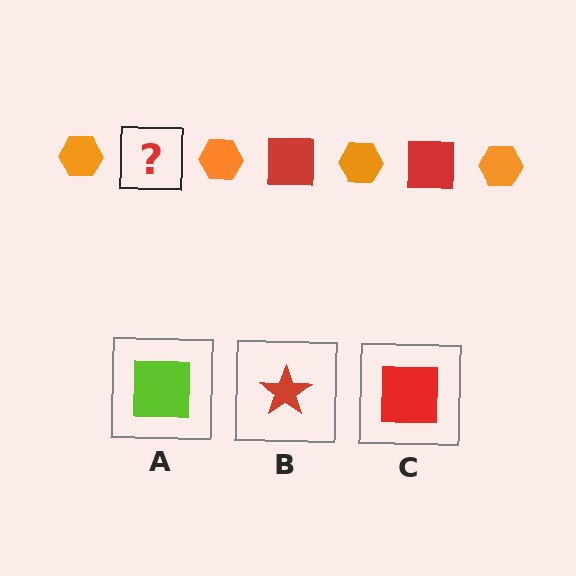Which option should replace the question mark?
Option C.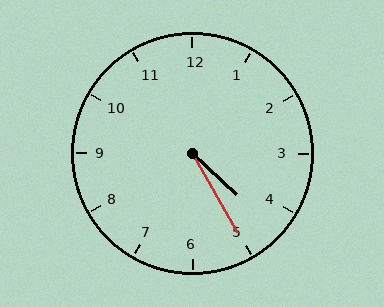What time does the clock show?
4:25.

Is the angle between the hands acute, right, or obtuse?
It is acute.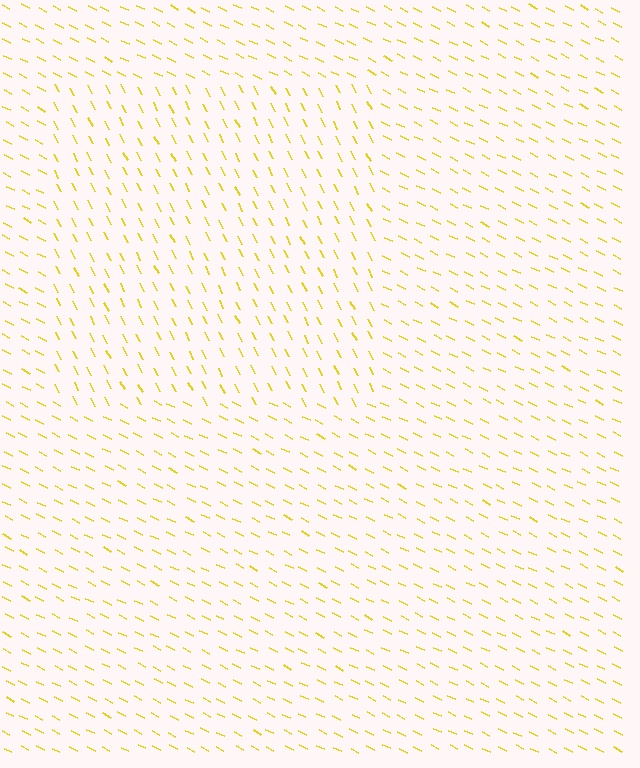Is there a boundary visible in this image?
Yes, there is a texture boundary formed by a change in line orientation.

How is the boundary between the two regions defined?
The boundary is defined purely by a change in line orientation (approximately 36 degrees difference). All lines are the same color and thickness.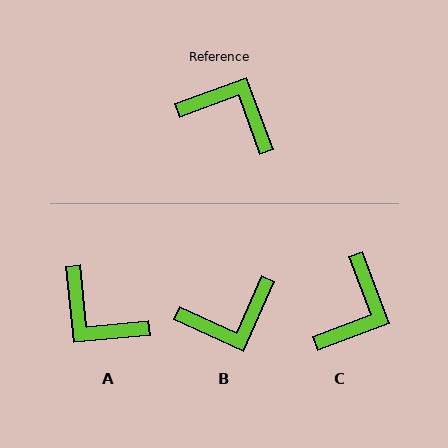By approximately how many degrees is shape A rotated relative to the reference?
Approximately 165 degrees counter-clockwise.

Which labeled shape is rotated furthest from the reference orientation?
A, about 165 degrees away.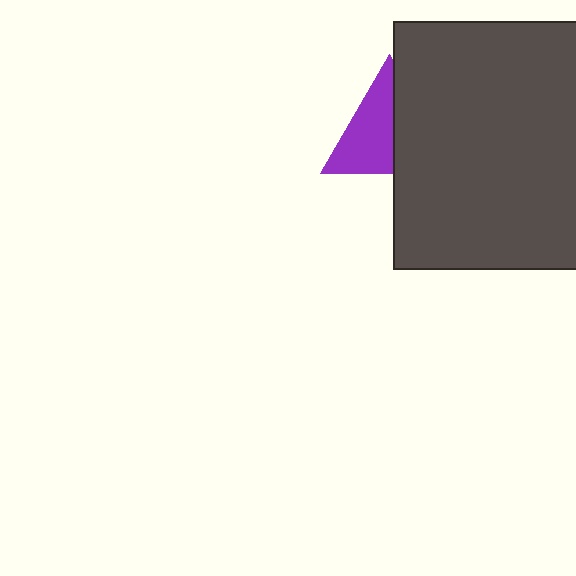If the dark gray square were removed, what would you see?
You would see the complete purple triangle.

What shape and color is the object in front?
The object in front is a dark gray square.